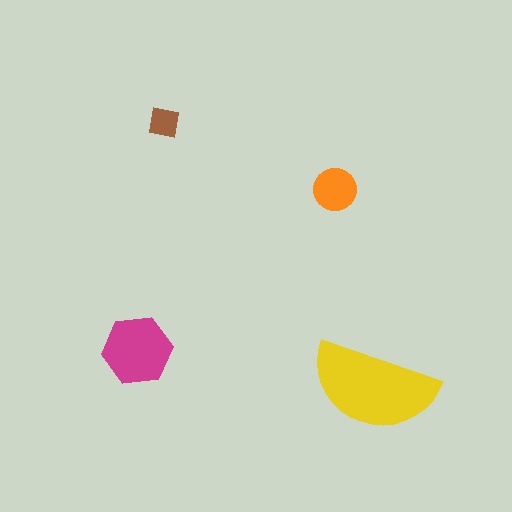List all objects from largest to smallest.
The yellow semicircle, the magenta hexagon, the orange circle, the brown square.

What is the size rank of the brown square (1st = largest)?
4th.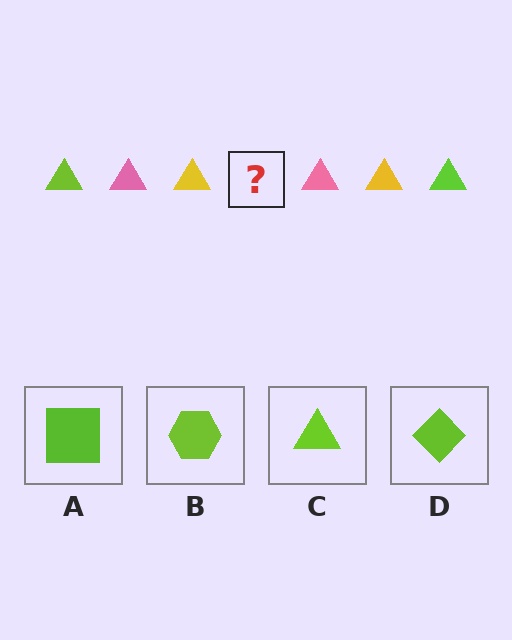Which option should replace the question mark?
Option C.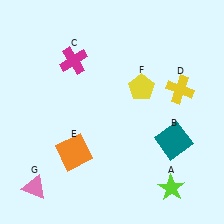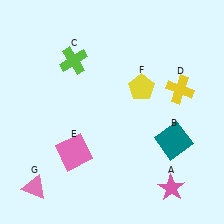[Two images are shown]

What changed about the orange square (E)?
In Image 1, E is orange. In Image 2, it changed to pink.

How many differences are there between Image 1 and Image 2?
There are 3 differences between the two images.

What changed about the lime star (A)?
In Image 1, A is lime. In Image 2, it changed to pink.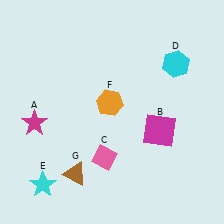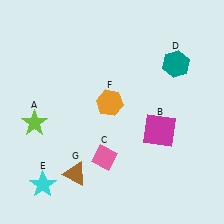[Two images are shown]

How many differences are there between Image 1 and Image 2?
There are 2 differences between the two images.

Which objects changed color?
A changed from magenta to lime. D changed from cyan to teal.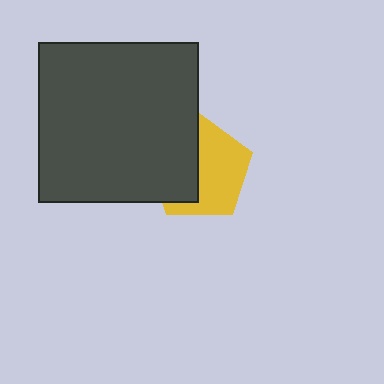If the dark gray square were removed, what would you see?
You would see the complete yellow pentagon.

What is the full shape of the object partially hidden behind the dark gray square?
The partially hidden object is a yellow pentagon.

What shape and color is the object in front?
The object in front is a dark gray square.